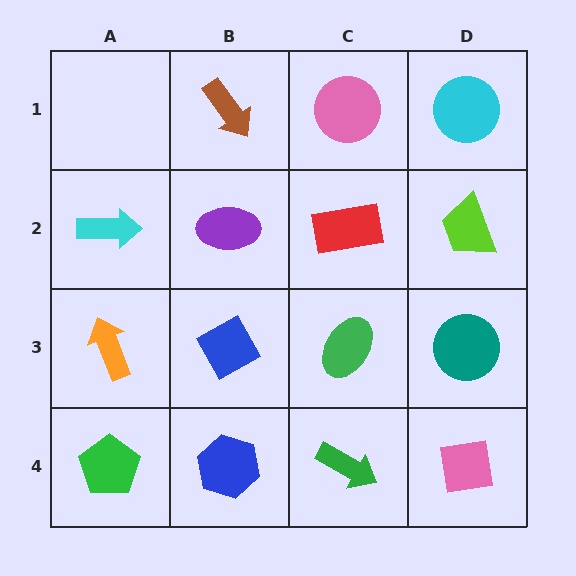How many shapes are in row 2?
4 shapes.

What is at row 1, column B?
A brown arrow.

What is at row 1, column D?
A cyan circle.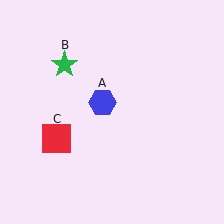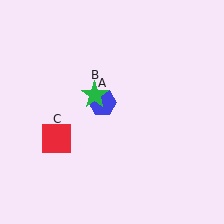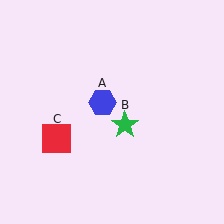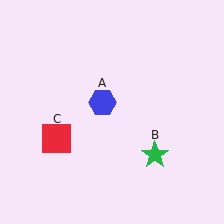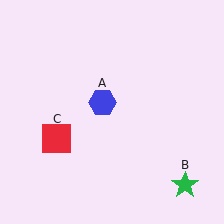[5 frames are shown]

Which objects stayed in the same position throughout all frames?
Blue hexagon (object A) and red square (object C) remained stationary.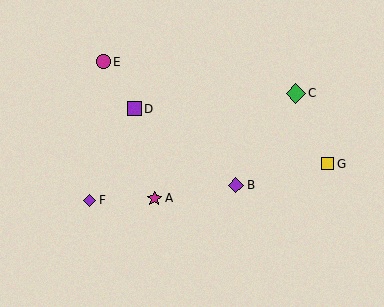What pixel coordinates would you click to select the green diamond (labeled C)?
Click at (296, 93) to select the green diamond C.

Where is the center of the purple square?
The center of the purple square is at (134, 109).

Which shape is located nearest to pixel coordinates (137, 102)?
The purple square (labeled D) at (134, 109) is nearest to that location.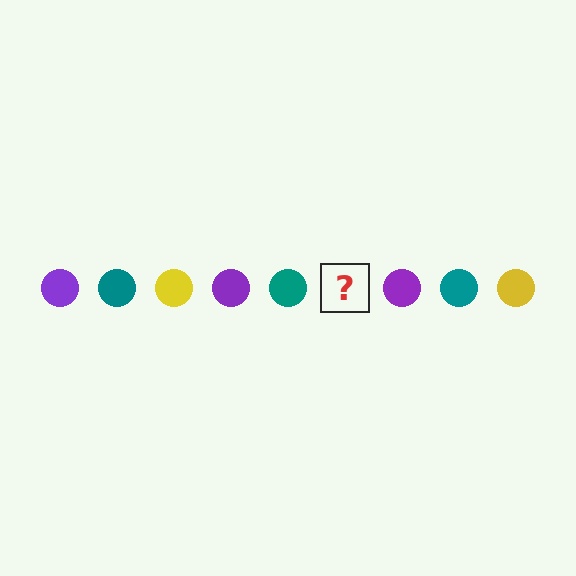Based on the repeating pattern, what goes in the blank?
The blank should be a yellow circle.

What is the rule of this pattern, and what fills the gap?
The rule is that the pattern cycles through purple, teal, yellow circles. The gap should be filled with a yellow circle.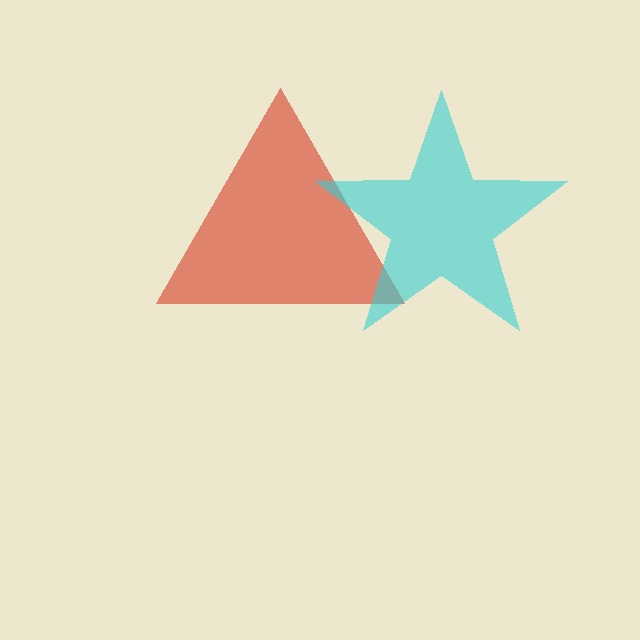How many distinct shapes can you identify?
There are 2 distinct shapes: a red triangle, a cyan star.